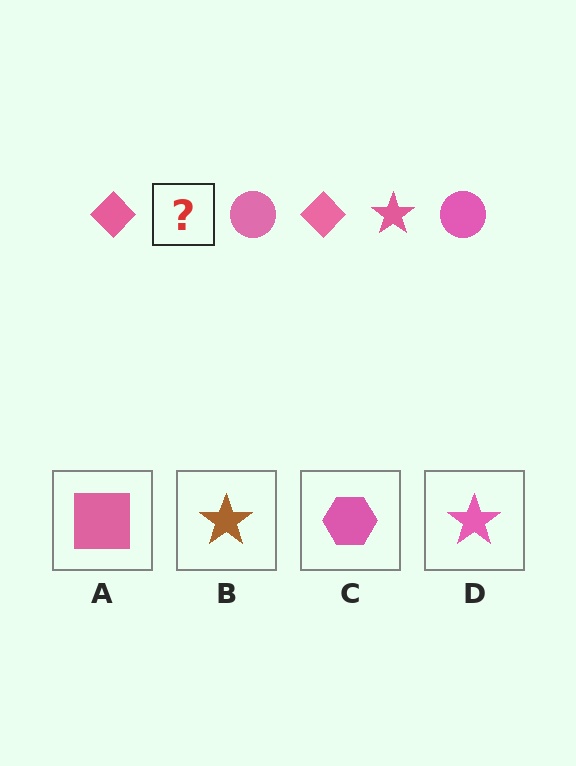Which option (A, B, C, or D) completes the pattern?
D.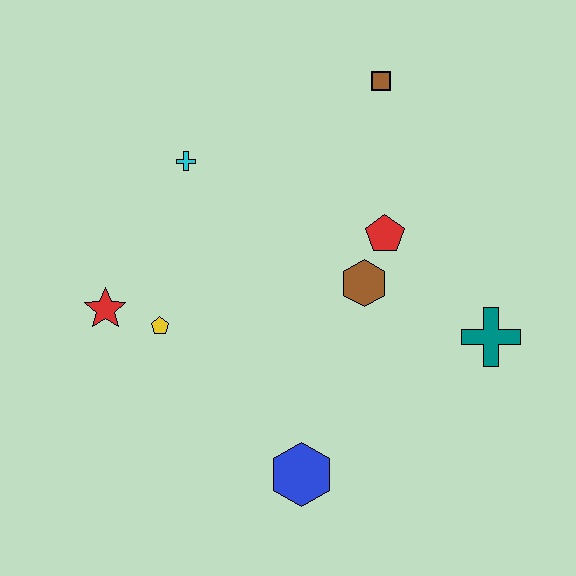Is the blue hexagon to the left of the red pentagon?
Yes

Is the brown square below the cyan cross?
No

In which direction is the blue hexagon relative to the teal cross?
The blue hexagon is to the left of the teal cross.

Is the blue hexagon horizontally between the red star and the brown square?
Yes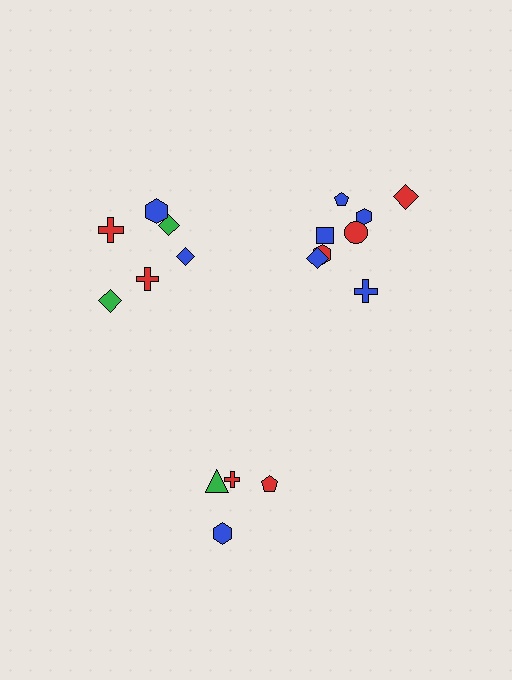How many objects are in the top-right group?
There are 8 objects.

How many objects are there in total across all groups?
There are 18 objects.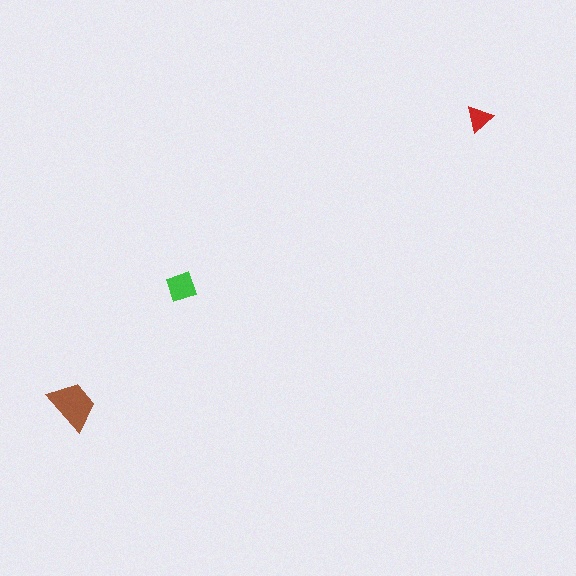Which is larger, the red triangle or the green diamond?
The green diamond.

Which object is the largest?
The brown trapezoid.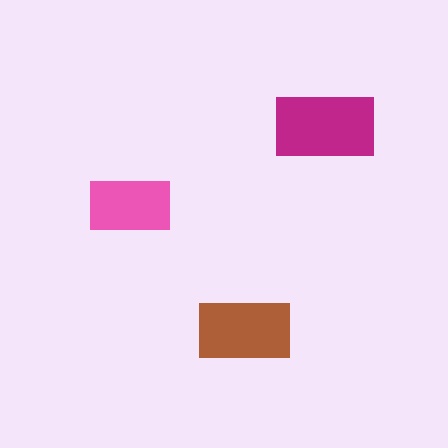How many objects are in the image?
There are 3 objects in the image.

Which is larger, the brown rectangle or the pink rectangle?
The brown one.